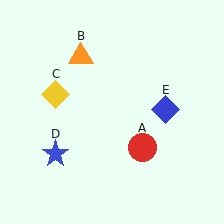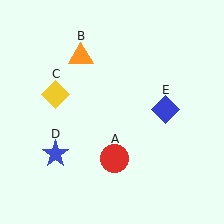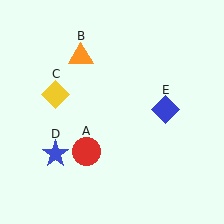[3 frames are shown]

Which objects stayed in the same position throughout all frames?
Orange triangle (object B) and yellow diamond (object C) and blue star (object D) and blue diamond (object E) remained stationary.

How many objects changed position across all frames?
1 object changed position: red circle (object A).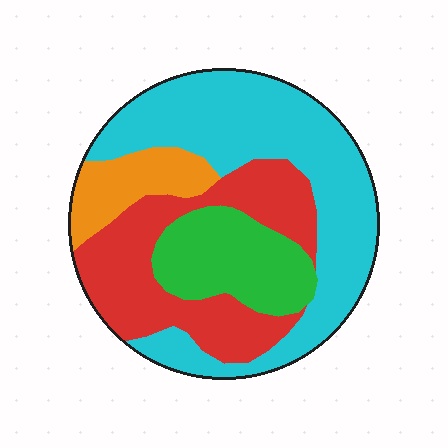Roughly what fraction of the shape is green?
Green covers around 15% of the shape.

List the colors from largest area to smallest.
From largest to smallest: cyan, red, green, orange.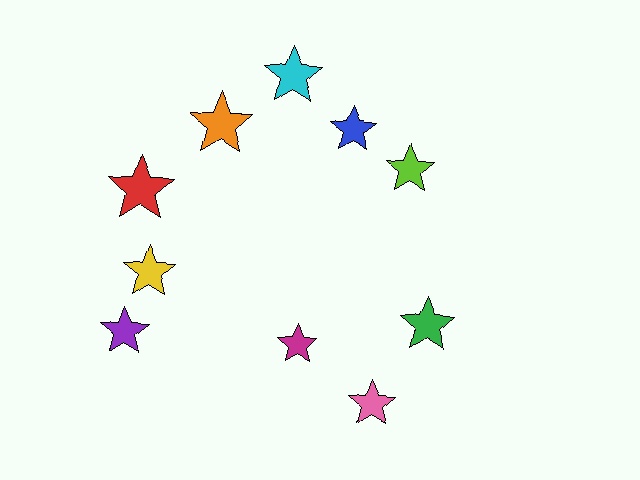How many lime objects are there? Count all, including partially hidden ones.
There is 1 lime object.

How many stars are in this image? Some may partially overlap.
There are 10 stars.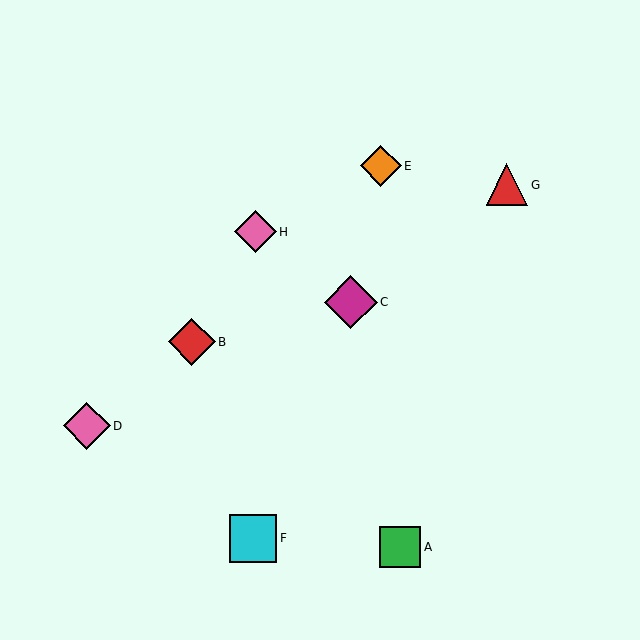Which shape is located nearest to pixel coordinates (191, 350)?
The red diamond (labeled B) at (192, 342) is nearest to that location.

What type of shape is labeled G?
Shape G is a red triangle.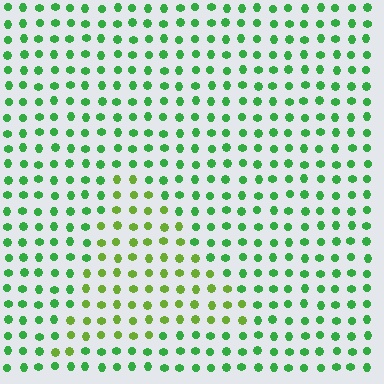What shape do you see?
I see a triangle.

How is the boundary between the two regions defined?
The boundary is defined purely by a slight shift in hue (about 35 degrees). Spacing, size, and orientation are identical on both sides.